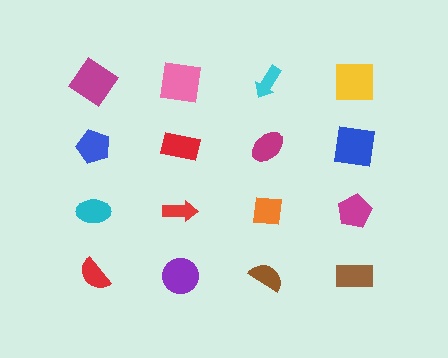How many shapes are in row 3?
4 shapes.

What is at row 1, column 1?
A magenta diamond.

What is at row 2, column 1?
A blue pentagon.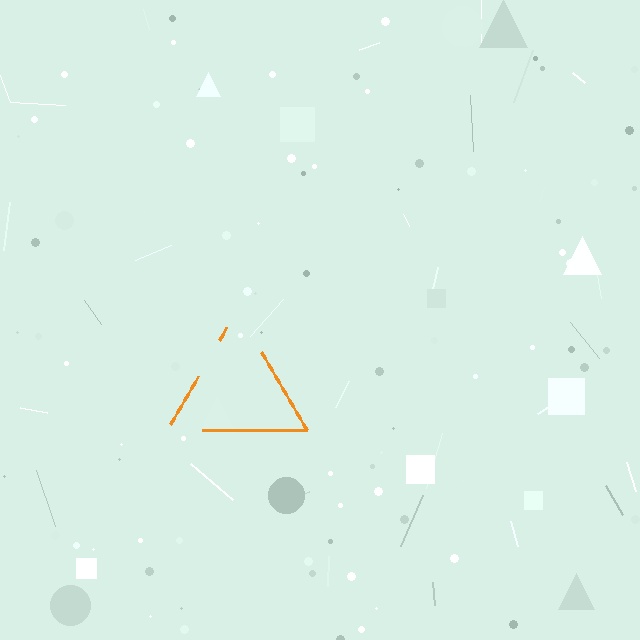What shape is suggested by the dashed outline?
The dashed outline suggests a triangle.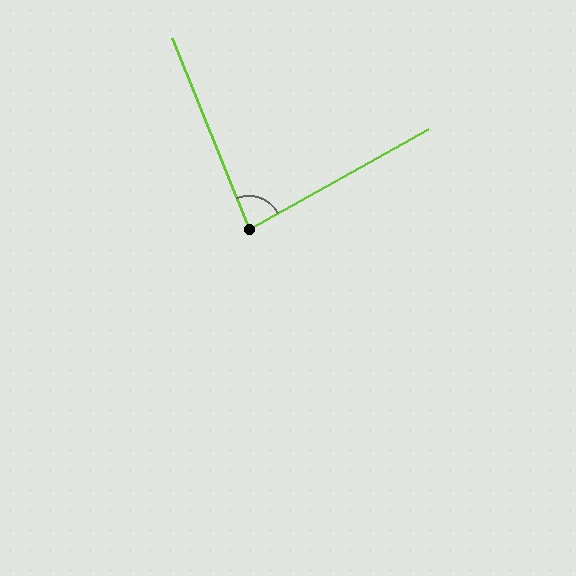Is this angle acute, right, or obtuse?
It is acute.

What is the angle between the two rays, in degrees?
Approximately 83 degrees.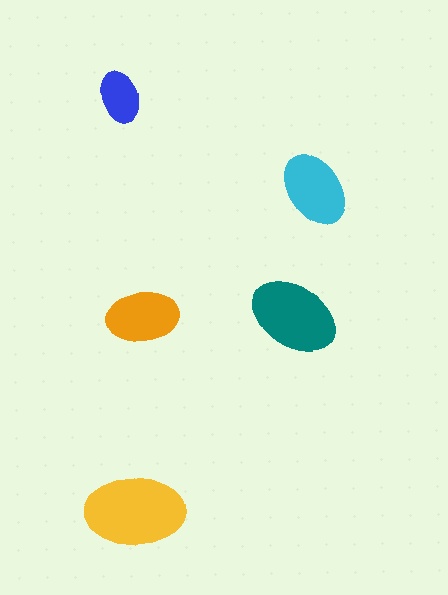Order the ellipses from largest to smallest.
the yellow one, the teal one, the cyan one, the orange one, the blue one.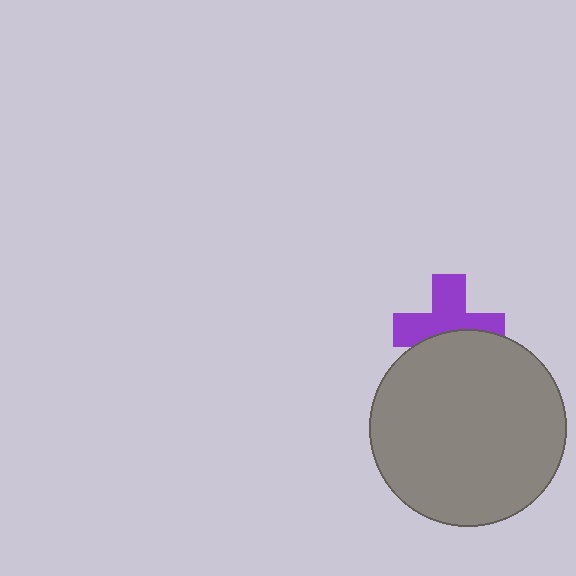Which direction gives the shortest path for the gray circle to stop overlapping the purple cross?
Moving down gives the shortest separation.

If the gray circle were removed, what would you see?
You would see the complete purple cross.